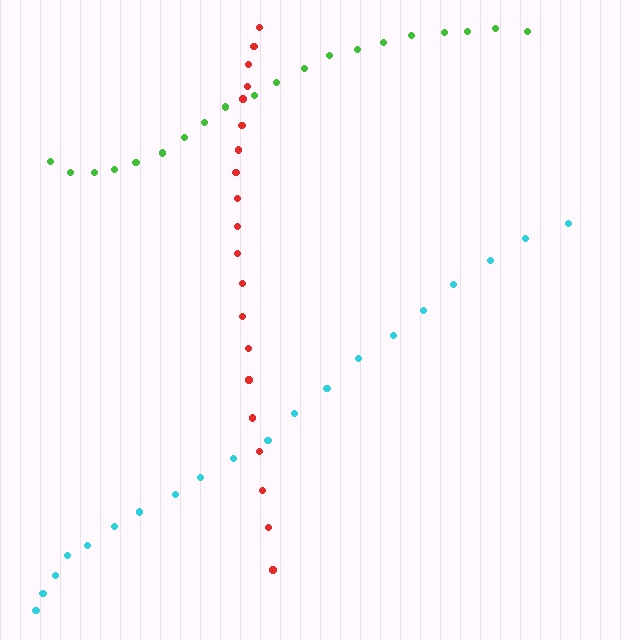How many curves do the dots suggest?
There are 3 distinct paths.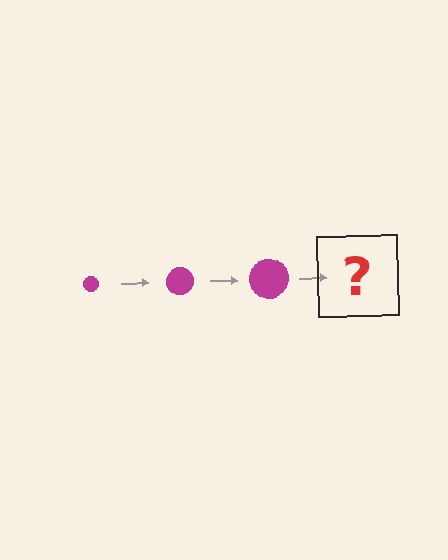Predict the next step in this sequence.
The next step is a magenta circle, larger than the previous one.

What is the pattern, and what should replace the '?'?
The pattern is that the circle gets progressively larger each step. The '?' should be a magenta circle, larger than the previous one.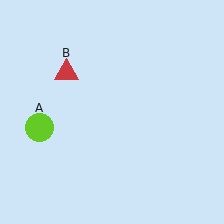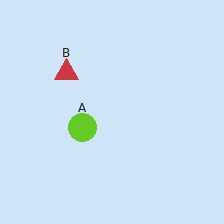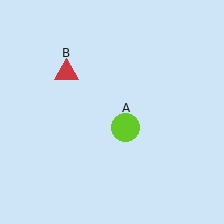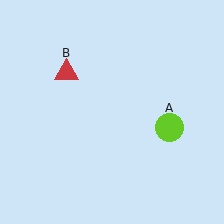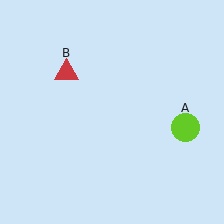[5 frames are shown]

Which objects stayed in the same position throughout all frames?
Red triangle (object B) remained stationary.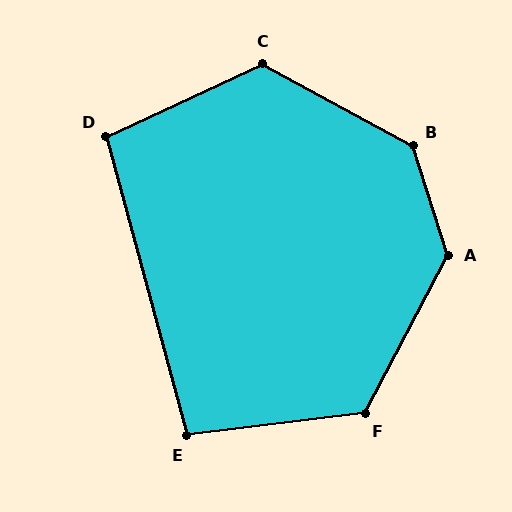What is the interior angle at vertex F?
Approximately 124 degrees (obtuse).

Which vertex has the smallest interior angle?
E, at approximately 98 degrees.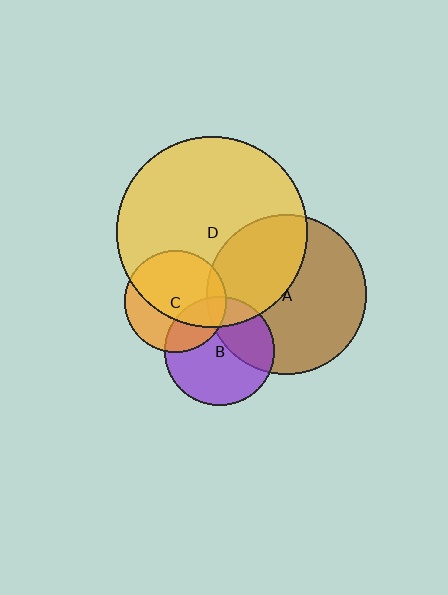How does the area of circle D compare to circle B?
Approximately 3.1 times.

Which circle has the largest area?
Circle D (yellow).